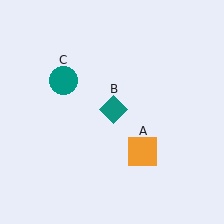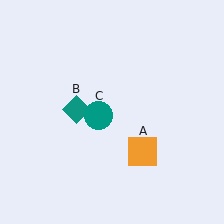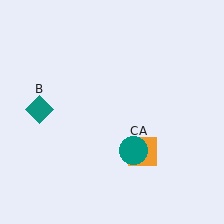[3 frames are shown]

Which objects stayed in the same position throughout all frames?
Orange square (object A) remained stationary.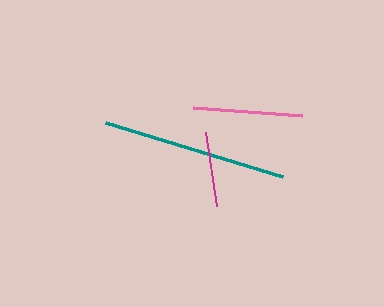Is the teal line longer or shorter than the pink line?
The teal line is longer than the pink line.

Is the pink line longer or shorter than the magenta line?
The pink line is longer than the magenta line.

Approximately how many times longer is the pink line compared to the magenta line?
The pink line is approximately 1.5 times the length of the magenta line.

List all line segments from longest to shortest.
From longest to shortest: teal, pink, magenta.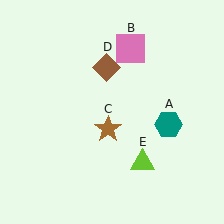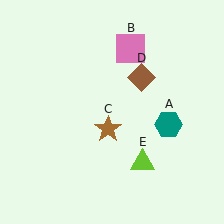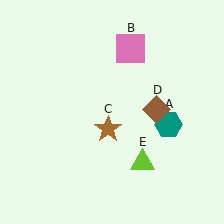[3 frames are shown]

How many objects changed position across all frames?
1 object changed position: brown diamond (object D).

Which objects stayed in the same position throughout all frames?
Teal hexagon (object A) and pink square (object B) and brown star (object C) and lime triangle (object E) remained stationary.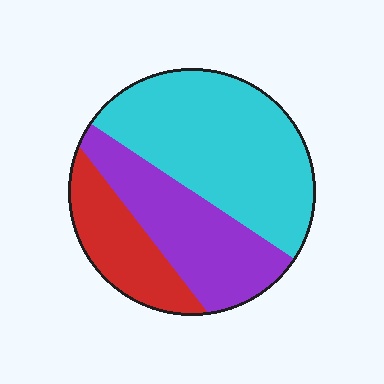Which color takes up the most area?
Cyan, at roughly 50%.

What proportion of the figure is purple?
Purple takes up about one third (1/3) of the figure.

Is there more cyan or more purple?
Cyan.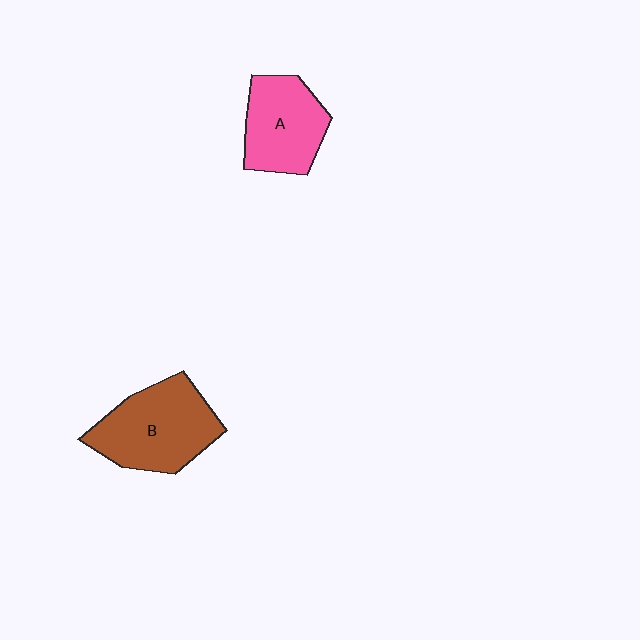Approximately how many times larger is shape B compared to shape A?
Approximately 1.3 times.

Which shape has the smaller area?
Shape A (pink).